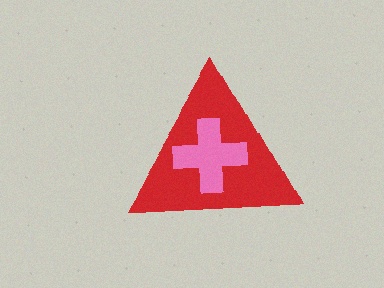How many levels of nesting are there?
2.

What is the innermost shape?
The pink cross.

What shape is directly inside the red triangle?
The pink cross.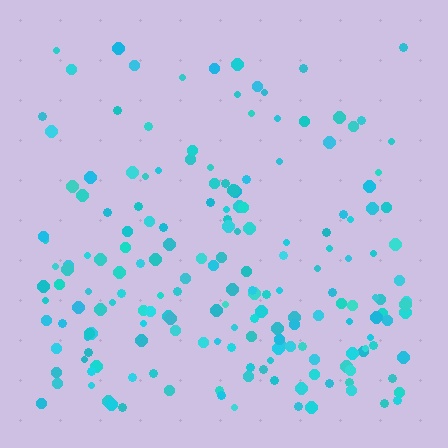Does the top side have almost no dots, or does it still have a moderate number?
Still a moderate number, just noticeably fewer than the bottom.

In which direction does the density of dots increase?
From top to bottom, with the bottom side densest.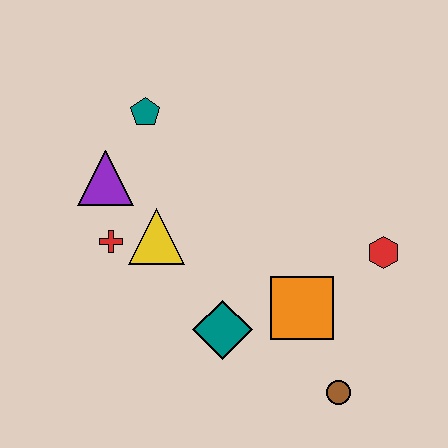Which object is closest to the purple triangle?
The red cross is closest to the purple triangle.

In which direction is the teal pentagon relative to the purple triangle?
The teal pentagon is above the purple triangle.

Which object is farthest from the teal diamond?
The teal pentagon is farthest from the teal diamond.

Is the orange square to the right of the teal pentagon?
Yes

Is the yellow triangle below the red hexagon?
No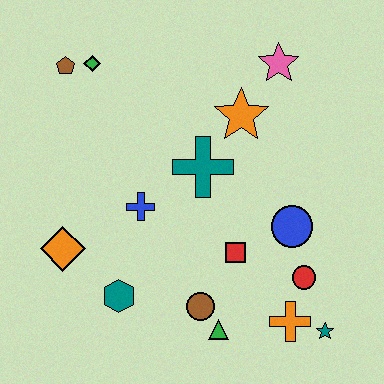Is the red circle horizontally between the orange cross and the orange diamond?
No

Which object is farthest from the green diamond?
The teal star is farthest from the green diamond.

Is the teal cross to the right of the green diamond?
Yes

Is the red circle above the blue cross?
No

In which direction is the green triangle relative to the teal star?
The green triangle is to the left of the teal star.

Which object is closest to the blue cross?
The teal cross is closest to the blue cross.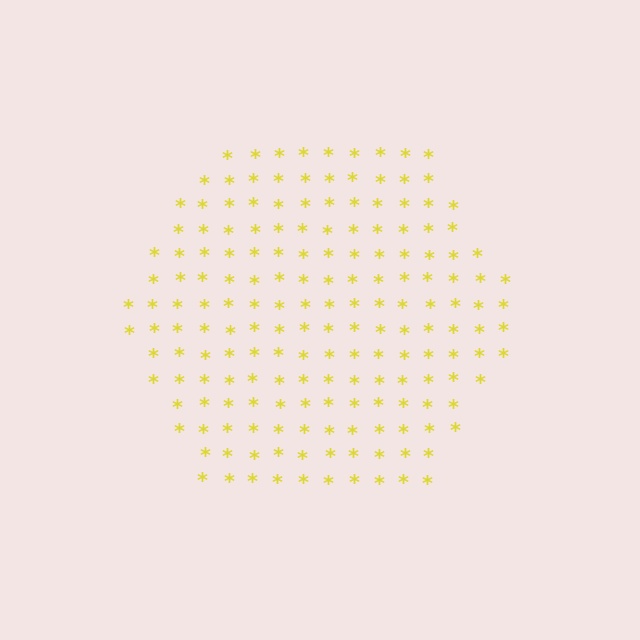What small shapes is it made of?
It is made of small asterisks.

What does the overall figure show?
The overall figure shows a hexagon.